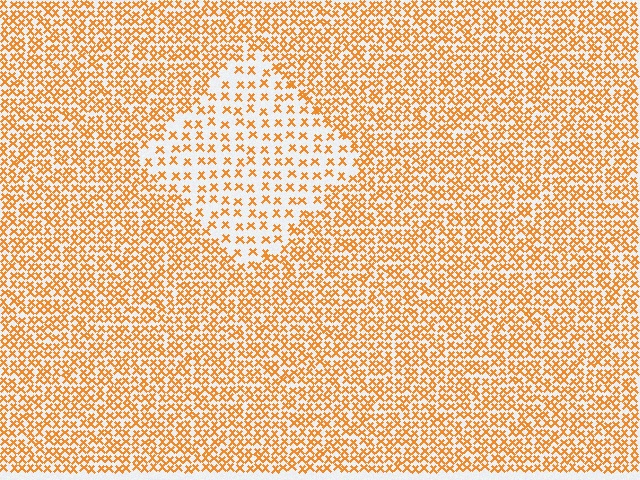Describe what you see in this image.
The image contains small orange elements arranged at two different densities. A diamond-shaped region is visible where the elements are less densely packed than the surrounding area.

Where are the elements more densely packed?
The elements are more densely packed outside the diamond boundary.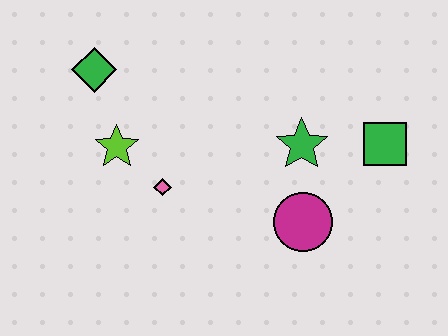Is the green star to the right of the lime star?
Yes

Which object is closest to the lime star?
The pink diamond is closest to the lime star.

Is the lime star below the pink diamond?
No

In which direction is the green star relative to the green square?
The green star is to the left of the green square.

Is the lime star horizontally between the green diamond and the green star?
Yes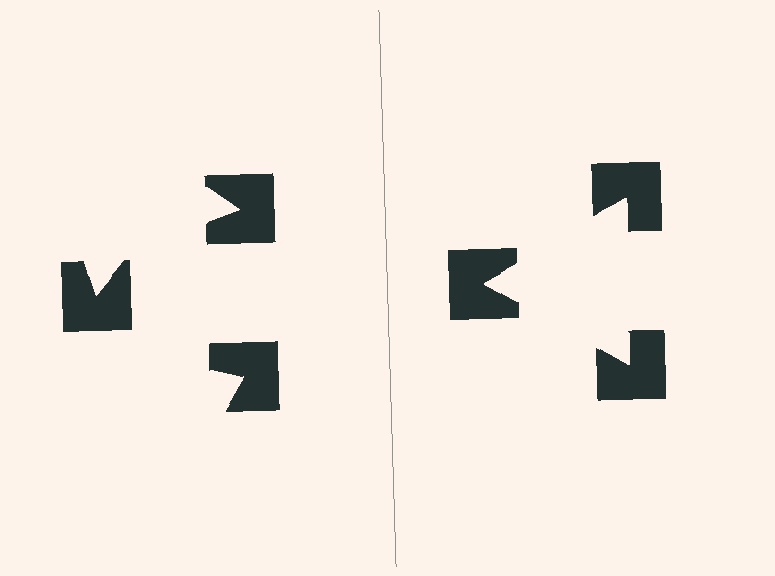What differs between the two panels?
The notched squares are positioned identically on both sides; only the wedge orientations differ. On the right they align to a triangle; on the left they are misaligned.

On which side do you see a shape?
An illusory triangle appears on the right side. On the left side the wedge cuts are rotated, so no coherent shape forms.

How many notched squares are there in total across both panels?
6 — 3 on each side.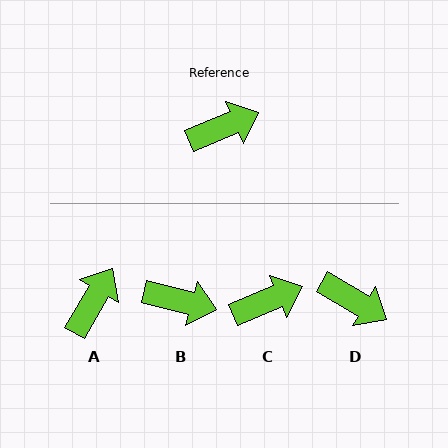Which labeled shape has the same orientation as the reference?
C.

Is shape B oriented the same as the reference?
No, it is off by about 37 degrees.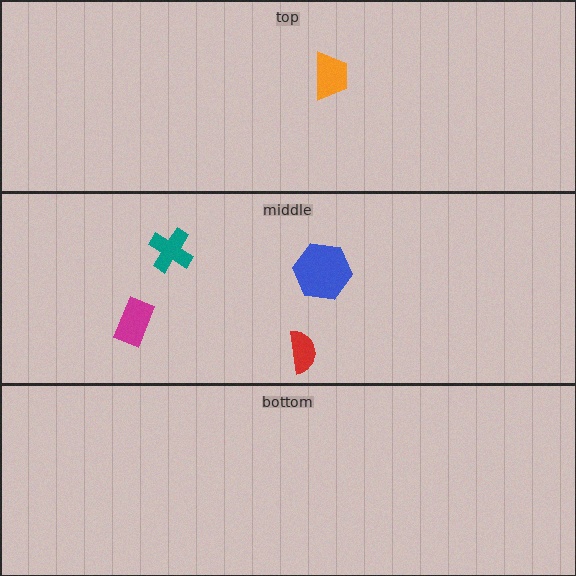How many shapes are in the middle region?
4.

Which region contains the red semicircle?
The middle region.